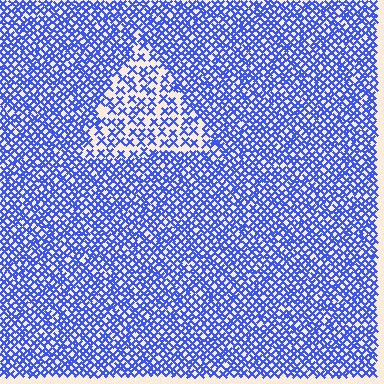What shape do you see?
I see a triangle.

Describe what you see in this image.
The image contains small blue elements arranged at two different densities. A triangle-shaped region is visible where the elements are less densely packed than the surrounding area.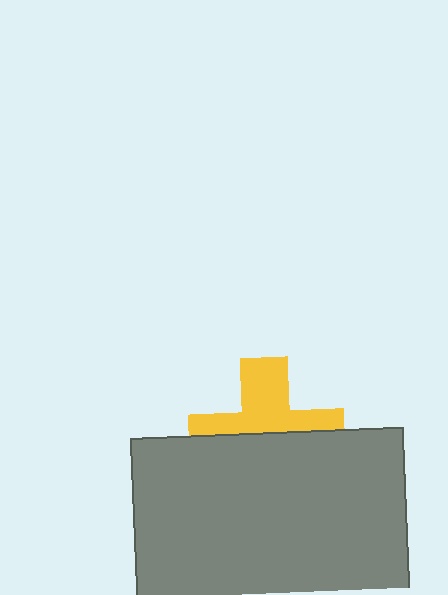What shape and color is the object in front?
The object in front is a gray rectangle.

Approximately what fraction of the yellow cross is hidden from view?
Roughly 55% of the yellow cross is hidden behind the gray rectangle.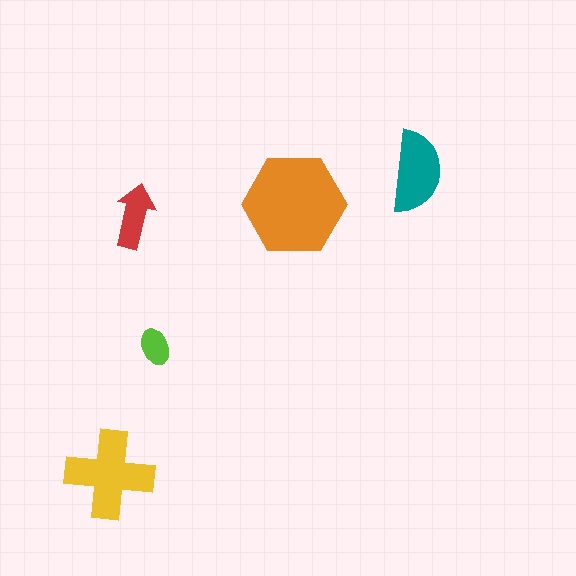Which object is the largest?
The orange hexagon.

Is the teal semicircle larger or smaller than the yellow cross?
Smaller.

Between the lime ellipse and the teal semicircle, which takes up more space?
The teal semicircle.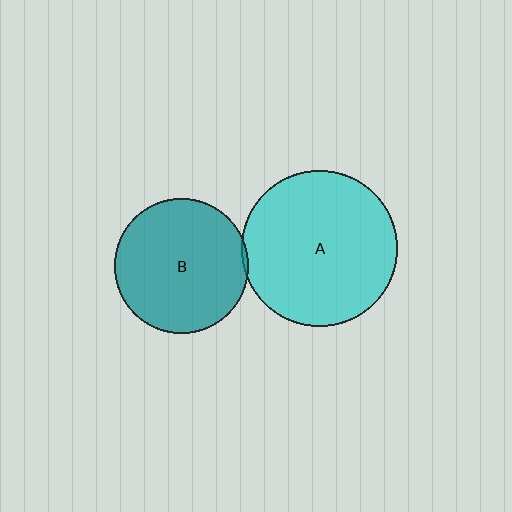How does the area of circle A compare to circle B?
Approximately 1.4 times.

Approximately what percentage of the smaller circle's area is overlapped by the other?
Approximately 5%.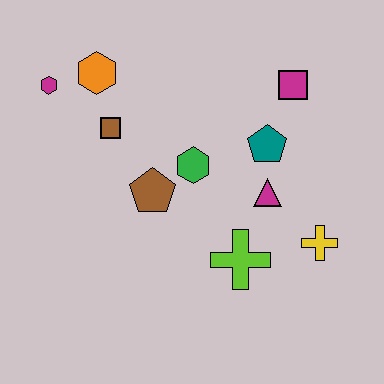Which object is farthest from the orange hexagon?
The yellow cross is farthest from the orange hexagon.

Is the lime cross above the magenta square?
No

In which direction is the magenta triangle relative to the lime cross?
The magenta triangle is above the lime cross.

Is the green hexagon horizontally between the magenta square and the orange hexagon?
Yes